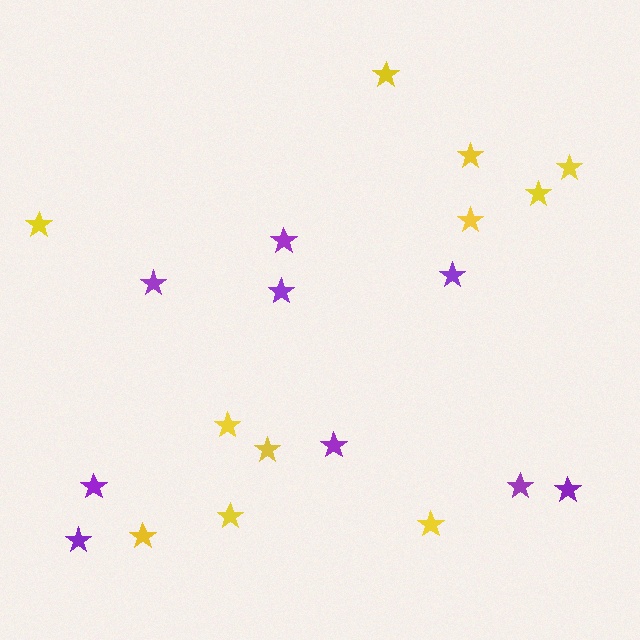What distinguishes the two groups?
There are 2 groups: one group of yellow stars (11) and one group of purple stars (9).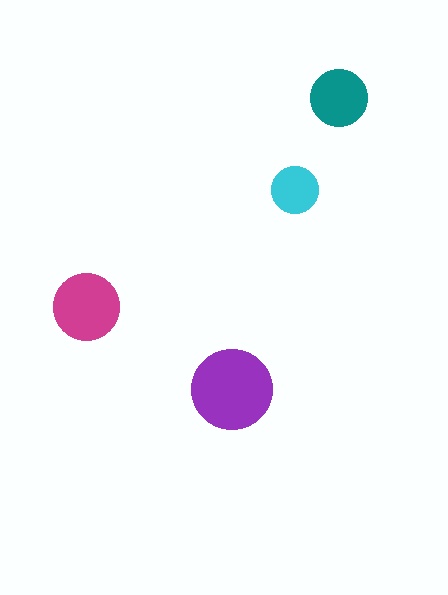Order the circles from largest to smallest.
the purple one, the magenta one, the teal one, the cyan one.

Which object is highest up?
The teal circle is topmost.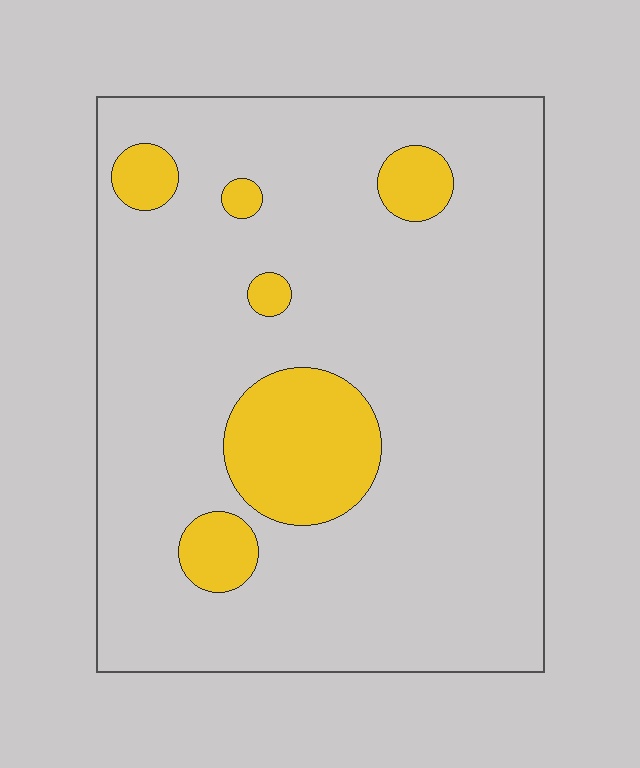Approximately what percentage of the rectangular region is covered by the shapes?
Approximately 15%.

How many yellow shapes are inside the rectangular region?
6.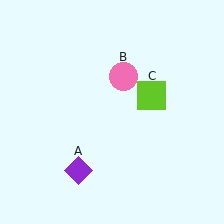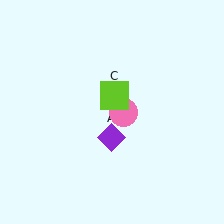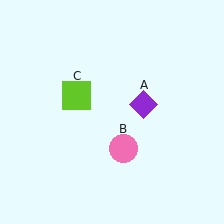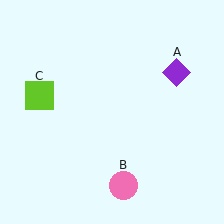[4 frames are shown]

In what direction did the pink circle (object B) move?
The pink circle (object B) moved down.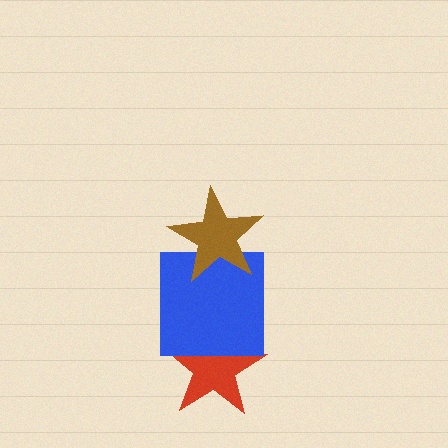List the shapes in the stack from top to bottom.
From top to bottom: the brown star, the blue square, the red star.